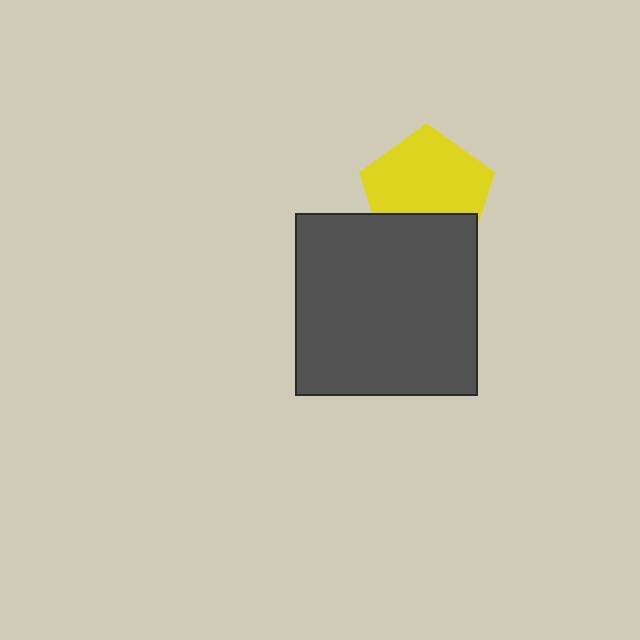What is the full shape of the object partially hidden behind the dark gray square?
The partially hidden object is a yellow pentagon.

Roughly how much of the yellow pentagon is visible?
Most of it is visible (roughly 69%).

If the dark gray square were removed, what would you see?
You would see the complete yellow pentagon.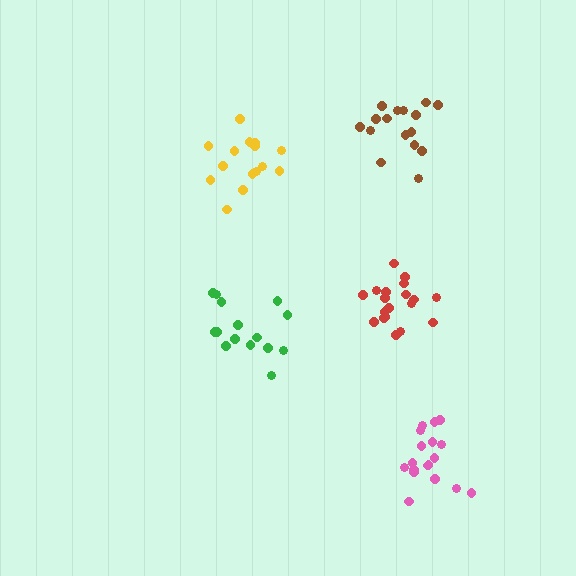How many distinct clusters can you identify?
There are 5 distinct clusters.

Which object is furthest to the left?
The green cluster is leftmost.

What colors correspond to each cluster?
The clusters are colored: brown, green, red, pink, yellow.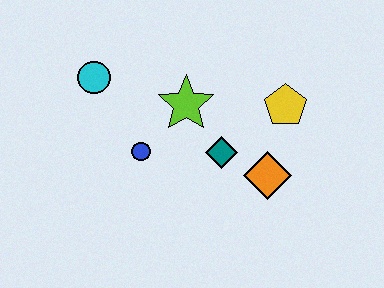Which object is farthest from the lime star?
The orange diamond is farthest from the lime star.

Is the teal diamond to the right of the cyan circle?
Yes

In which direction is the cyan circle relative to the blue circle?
The cyan circle is above the blue circle.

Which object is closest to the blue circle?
The lime star is closest to the blue circle.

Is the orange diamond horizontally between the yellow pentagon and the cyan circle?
Yes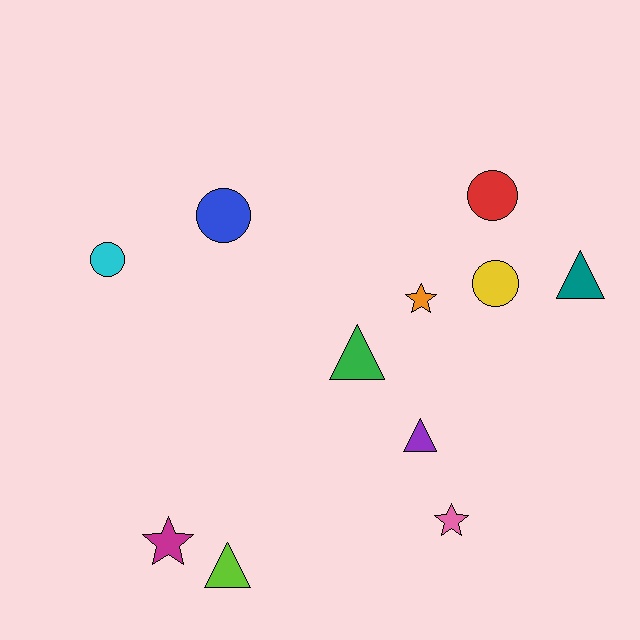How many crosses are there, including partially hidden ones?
There are no crosses.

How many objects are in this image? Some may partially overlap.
There are 11 objects.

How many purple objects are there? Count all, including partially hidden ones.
There is 1 purple object.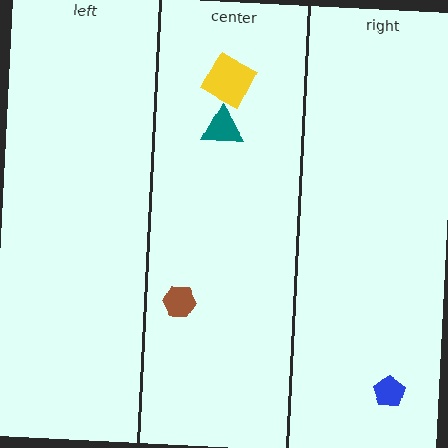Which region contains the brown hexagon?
The center region.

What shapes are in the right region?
The blue pentagon.